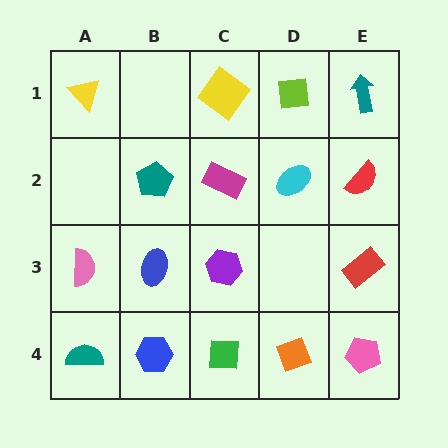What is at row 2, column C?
A magenta rectangle.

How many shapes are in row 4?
5 shapes.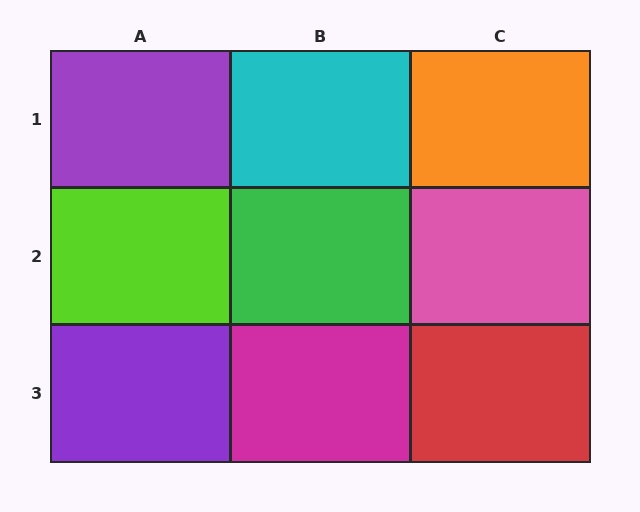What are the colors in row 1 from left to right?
Purple, cyan, orange.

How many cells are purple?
2 cells are purple.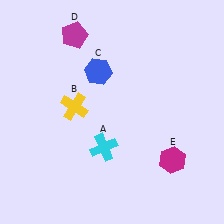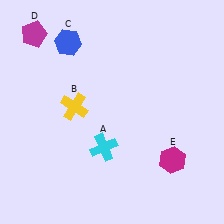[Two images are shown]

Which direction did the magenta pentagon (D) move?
The magenta pentagon (D) moved left.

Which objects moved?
The objects that moved are: the blue hexagon (C), the magenta pentagon (D).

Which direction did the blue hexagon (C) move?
The blue hexagon (C) moved left.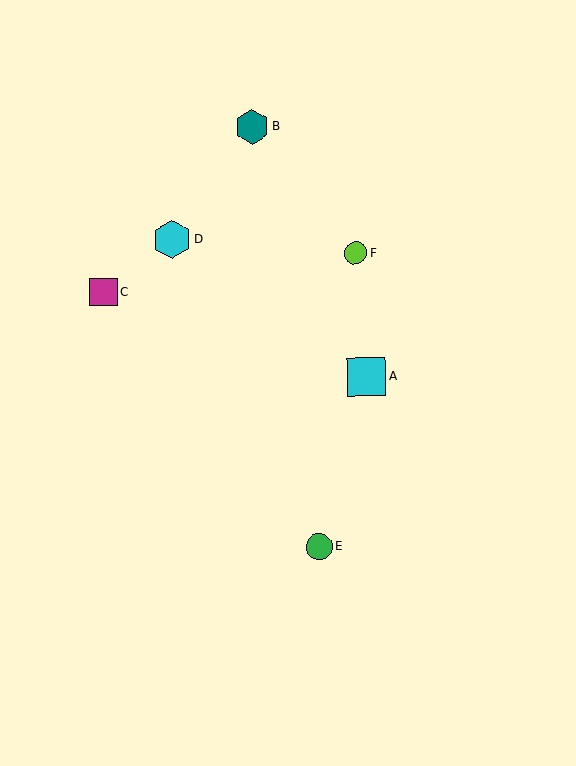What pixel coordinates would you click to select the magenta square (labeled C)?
Click at (104, 292) to select the magenta square C.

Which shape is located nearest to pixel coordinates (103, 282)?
The magenta square (labeled C) at (104, 292) is nearest to that location.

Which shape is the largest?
The cyan square (labeled A) is the largest.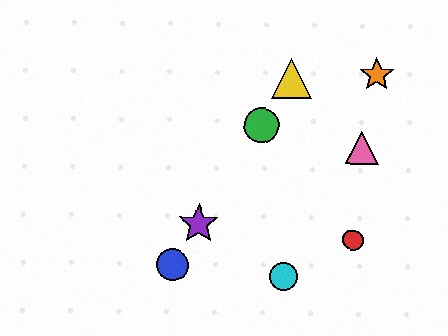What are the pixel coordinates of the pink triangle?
The pink triangle is at (362, 148).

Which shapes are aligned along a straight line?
The blue circle, the green circle, the yellow triangle, the purple star are aligned along a straight line.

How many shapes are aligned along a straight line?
4 shapes (the blue circle, the green circle, the yellow triangle, the purple star) are aligned along a straight line.